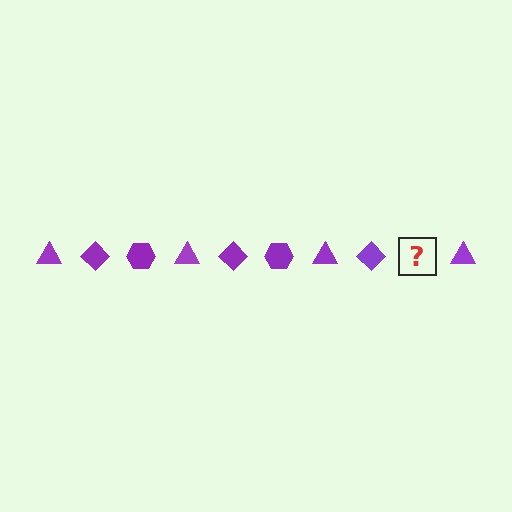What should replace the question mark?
The question mark should be replaced with a purple hexagon.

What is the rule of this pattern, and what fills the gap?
The rule is that the pattern cycles through triangle, diamond, hexagon shapes in purple. The gap should be filled with a purple hexagon.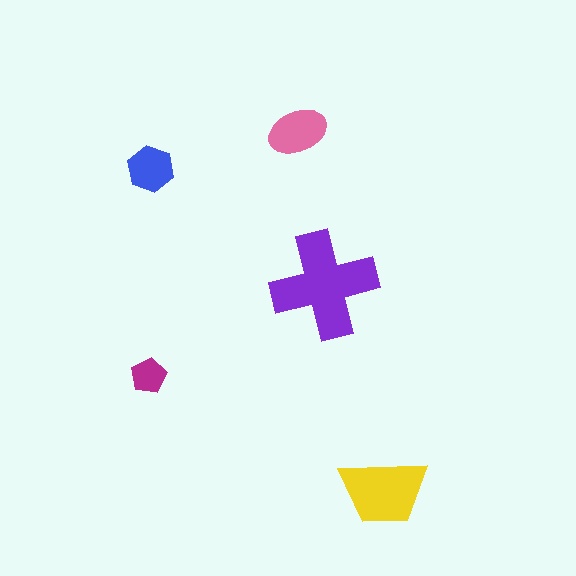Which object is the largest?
The purple cross.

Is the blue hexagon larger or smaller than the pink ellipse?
Smaller.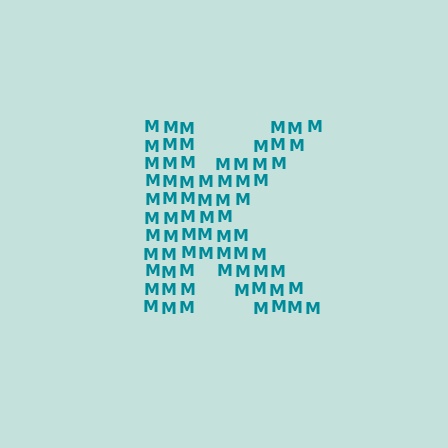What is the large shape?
The large shape is the letter K.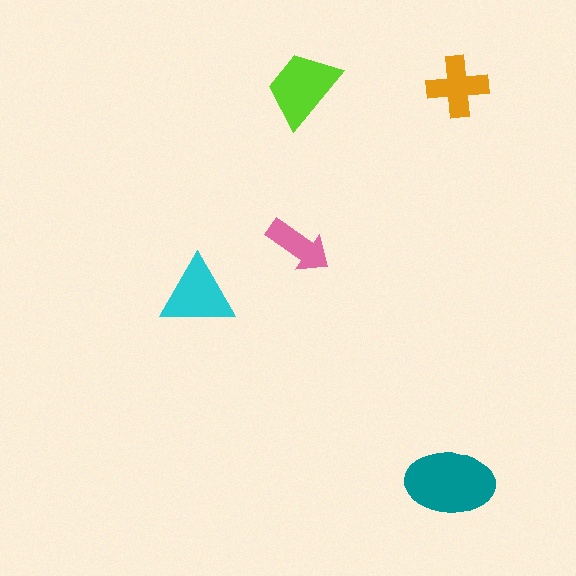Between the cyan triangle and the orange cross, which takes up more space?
The cyan triangle.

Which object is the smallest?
The pink arrow.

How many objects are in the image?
There are 5 objects in the image.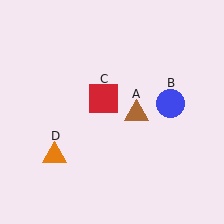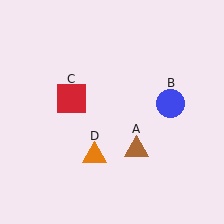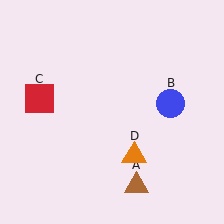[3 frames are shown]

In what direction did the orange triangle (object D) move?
The orange triangle (object D) moved right.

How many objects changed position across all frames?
3 objects changed position: brown triangle (object A), red square (object C), orange triangle (object D).